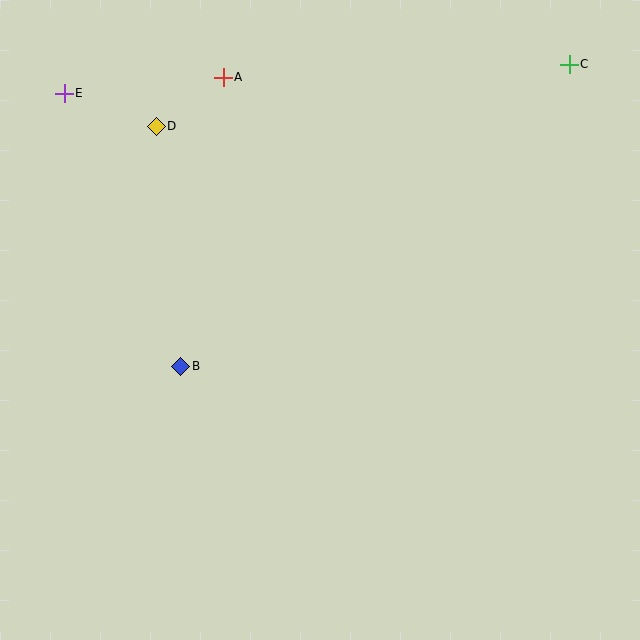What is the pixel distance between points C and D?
The distance between C and D is 418 pixels.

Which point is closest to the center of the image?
Point B at (181, 366) is closest to the center.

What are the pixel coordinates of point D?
Point D is at (156, 126).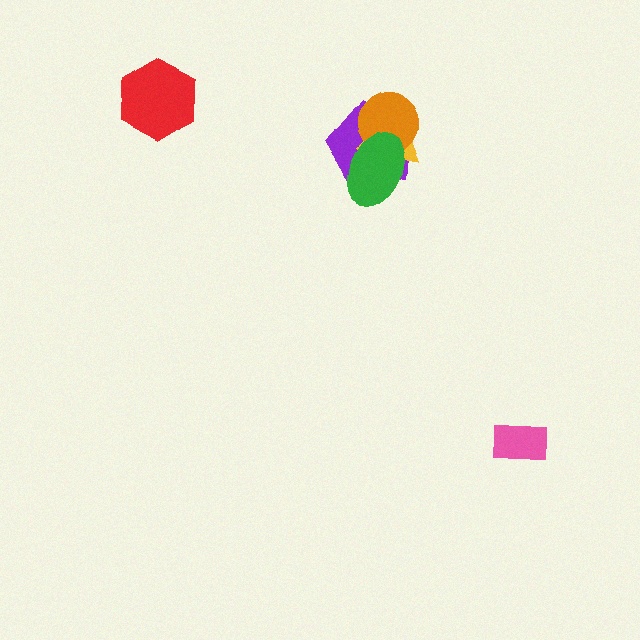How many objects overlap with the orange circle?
3 objects overlap with the orange circle.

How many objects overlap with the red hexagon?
0 objects overlap with the red hexagon.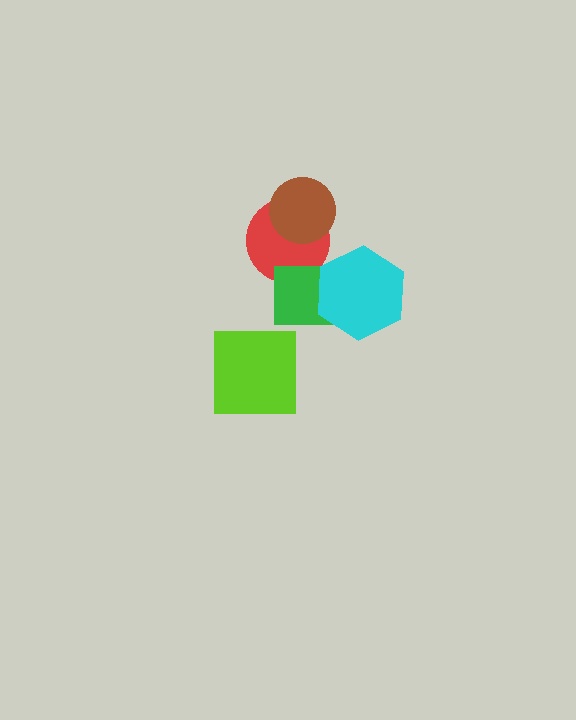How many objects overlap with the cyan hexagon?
1 object overlaps with the cyan hexagon.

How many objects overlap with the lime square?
0 objects overlap with the lime square.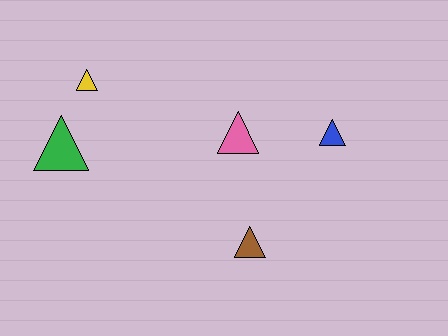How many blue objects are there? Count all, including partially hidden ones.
There is 1 blue object.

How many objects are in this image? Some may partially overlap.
There are 5 objects.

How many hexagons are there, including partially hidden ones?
There are no hexagons.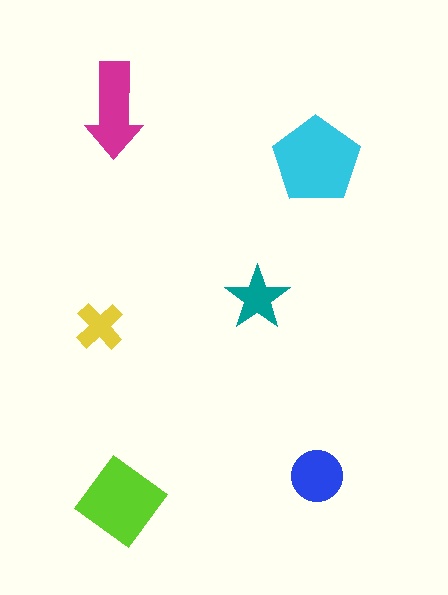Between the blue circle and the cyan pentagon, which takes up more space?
The cyan pentagon.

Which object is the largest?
The cyan pentagon.